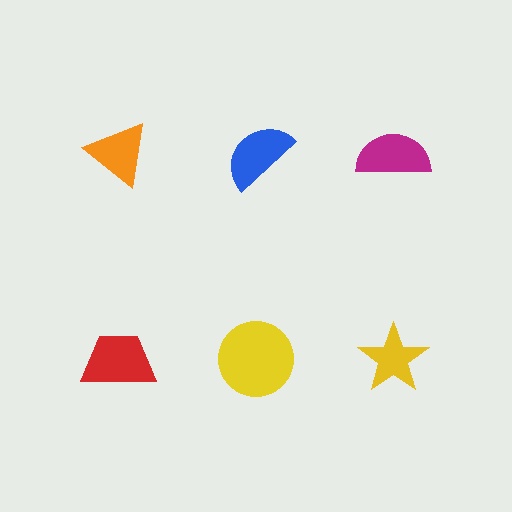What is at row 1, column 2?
A blue semicircle.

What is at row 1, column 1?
An orange triangle.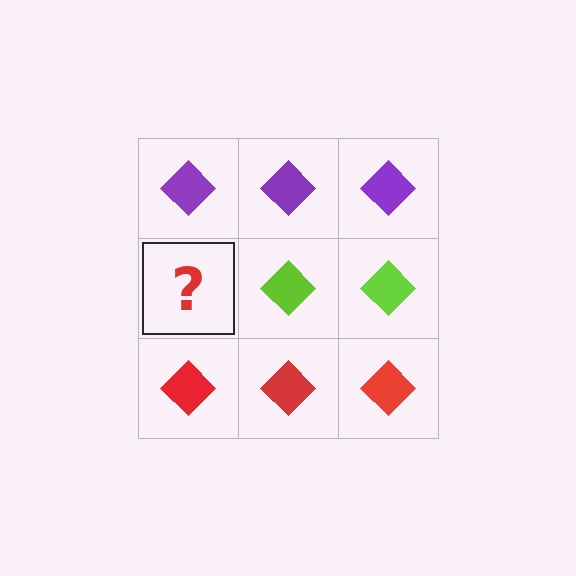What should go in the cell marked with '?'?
The missing cell should contain a lime diamond.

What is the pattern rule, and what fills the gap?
The rule is that each row has a consistent color. The gap should be filled with a lime diamond.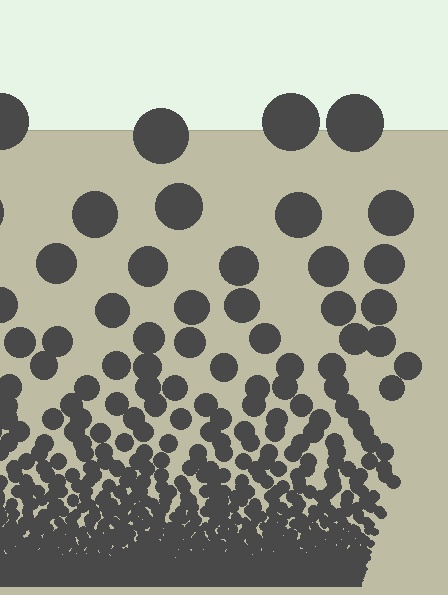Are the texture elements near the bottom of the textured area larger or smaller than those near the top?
Smaller. The gradient is inverted — elements near the bottom are smaller and denser.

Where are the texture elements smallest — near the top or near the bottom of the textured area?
Near the bottom.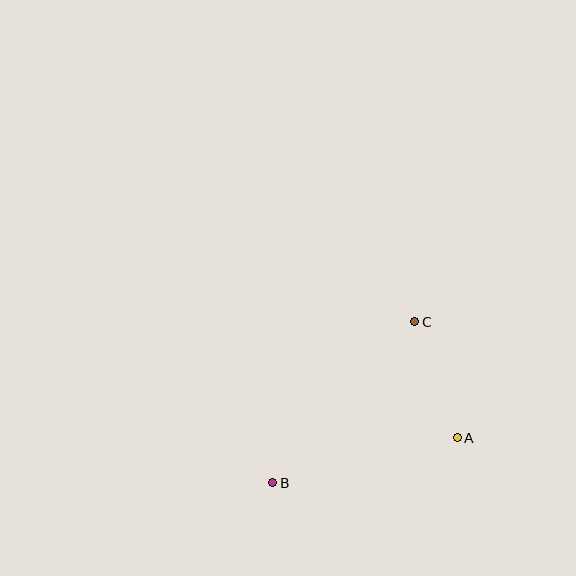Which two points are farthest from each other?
Points B and C are farthest from each other.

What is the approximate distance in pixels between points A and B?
The distance between A and B is approximately 190 pixels.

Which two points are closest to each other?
Points A and C are closest to each other.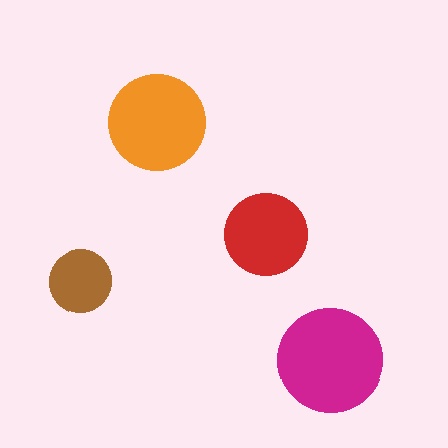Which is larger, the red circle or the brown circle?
The red one.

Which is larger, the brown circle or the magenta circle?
The magenta one.